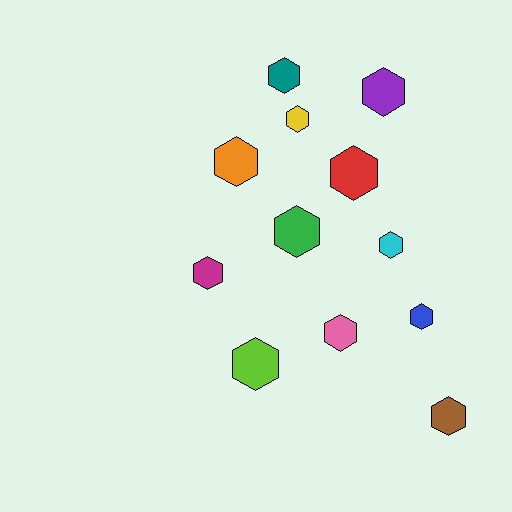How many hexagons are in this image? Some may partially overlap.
There are 12 hexagons.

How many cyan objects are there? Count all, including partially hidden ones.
There is 1 cyan object.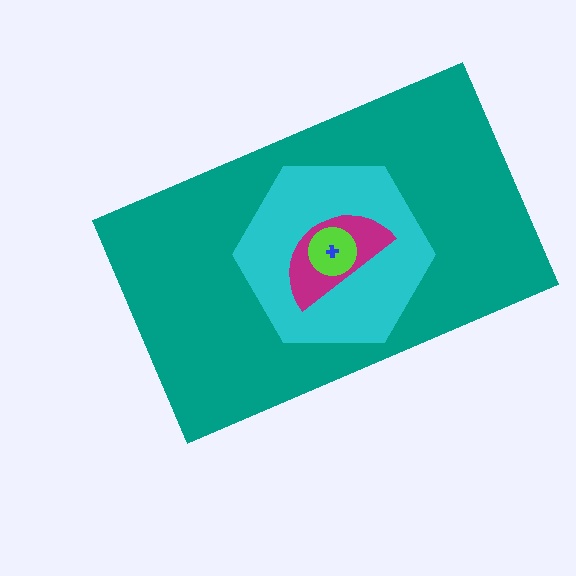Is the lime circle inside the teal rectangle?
Yes.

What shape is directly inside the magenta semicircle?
The lime circle.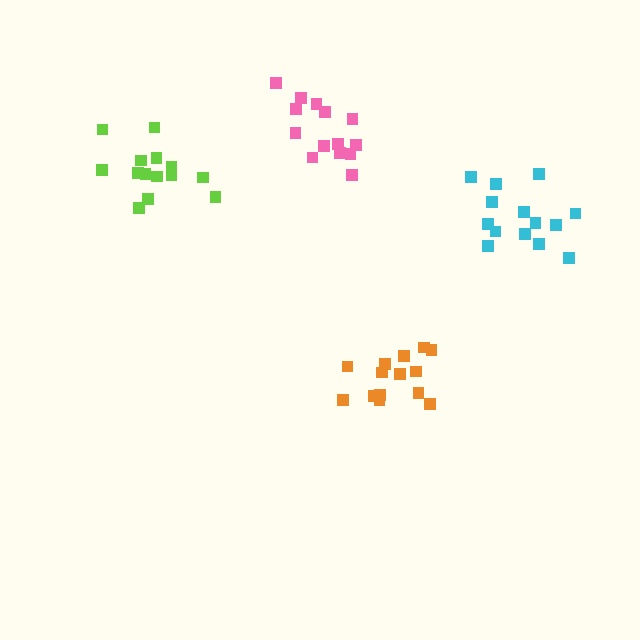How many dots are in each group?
Group 1: 14 dots, Group 2: 14 dots, Group 3: 14 dots, Group 4: 14 dots (56 total).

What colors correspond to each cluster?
The clusters are colored: lime, orange, cyan, pink.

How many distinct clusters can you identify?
There are 4 distinct clusters.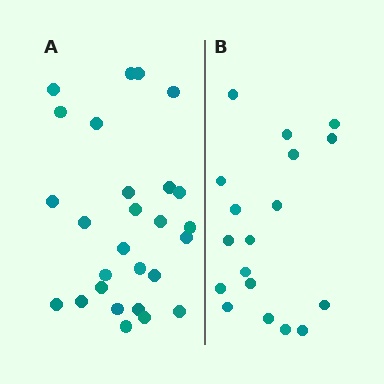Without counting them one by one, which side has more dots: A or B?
Region A (the left region) has more dots.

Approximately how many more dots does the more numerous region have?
Region A has roughly 8 or so more dots than region B.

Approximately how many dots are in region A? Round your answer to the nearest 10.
About 30 dots. (The exact count is 27, which rounds to 30.)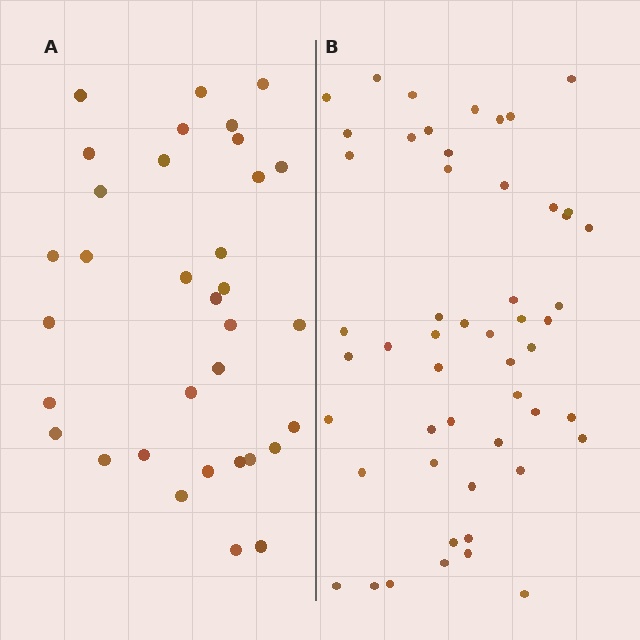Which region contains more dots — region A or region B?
Region B (the right region) has more dots.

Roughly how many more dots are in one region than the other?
Region B has approximately 20 more dots than region A.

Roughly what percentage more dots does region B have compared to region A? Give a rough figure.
About 55% more.